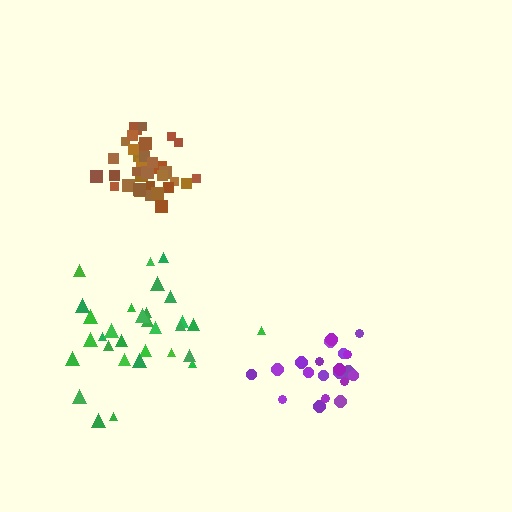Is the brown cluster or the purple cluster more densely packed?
Brown.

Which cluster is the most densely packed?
Brown.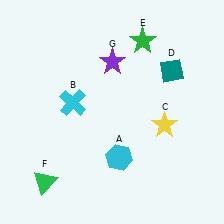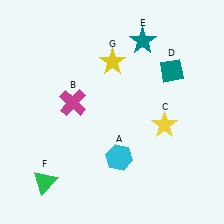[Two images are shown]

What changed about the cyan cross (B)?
In Image 1, B is cyan. In Image 2, it changed to magenta.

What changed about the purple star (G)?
In Image 1, G is purple. In Image 2, it changed to yellow.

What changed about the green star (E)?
In Image 1, E is green. In Image 2, it changed to teal.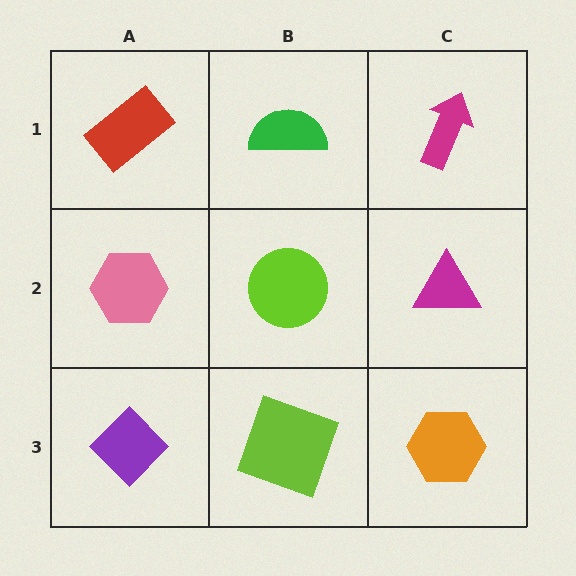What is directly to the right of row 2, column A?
A lime circle.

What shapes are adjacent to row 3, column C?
A magenta triangle (row 2, column C), a lime square (row 3, column B).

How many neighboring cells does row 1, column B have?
3.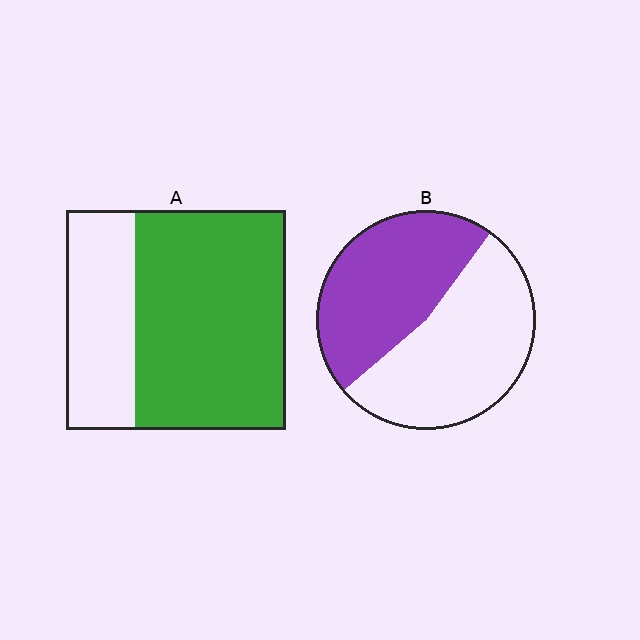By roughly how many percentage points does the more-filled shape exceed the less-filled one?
By roughly 20 percentage points (A over B).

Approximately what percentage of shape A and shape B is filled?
A is approximately 70% and B is approximately 45%.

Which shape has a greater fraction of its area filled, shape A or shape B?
Shape A.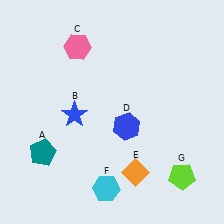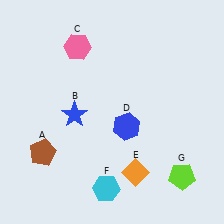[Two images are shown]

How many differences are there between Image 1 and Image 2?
There is 1 difference between the two images.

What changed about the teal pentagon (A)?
In Image 1, A is teal. In Image 2, it changed to brown.